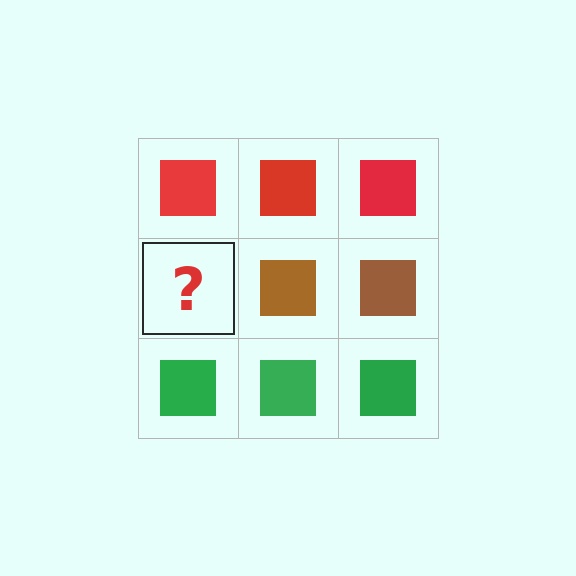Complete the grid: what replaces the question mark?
The question mark should be replaced with a brown square.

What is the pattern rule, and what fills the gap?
The rule is that each row has a consistent color. The gap should be filled with a brown square.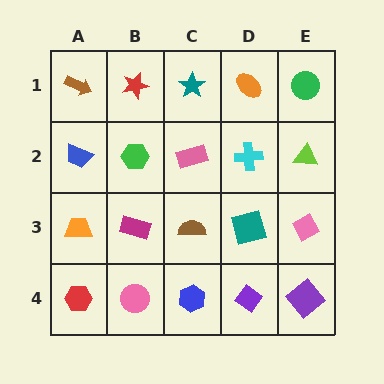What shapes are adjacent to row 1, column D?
A cyan cross (row 2, column D), a teal star (row 1, column C), a green circle (row 1, column E).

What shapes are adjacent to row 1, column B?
A green hexagon (row 2, column B), a brown arrow (row 1, column A), a teal star (row 1, column C).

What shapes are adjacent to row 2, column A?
A brown arrow (row 1, column A), an orange trapezoid (row 3, column A), a green hexagon (row 2, column B).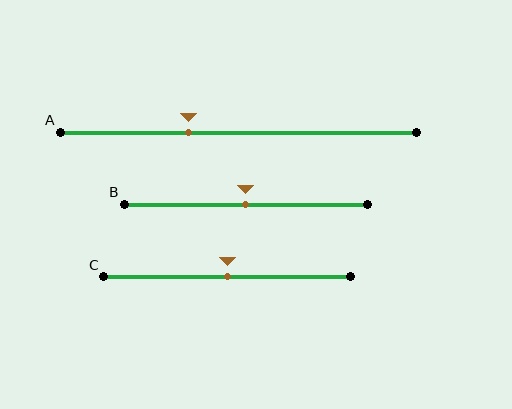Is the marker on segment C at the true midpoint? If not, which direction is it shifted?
Yes, the marker on segment C is at the true midpoint.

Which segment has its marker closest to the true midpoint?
Segment B has its marker closest to the true midpoint.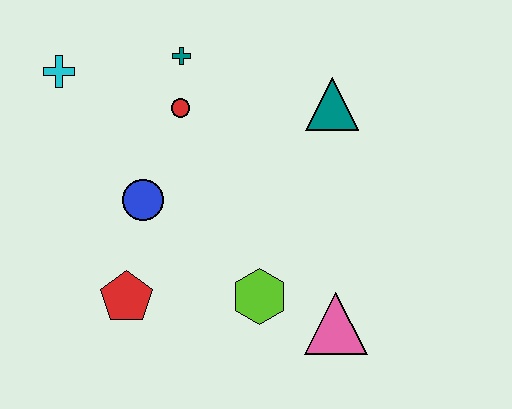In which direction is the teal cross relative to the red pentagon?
The teal cross is above the red pentagon.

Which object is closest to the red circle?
The teal cross is closest to the red circle.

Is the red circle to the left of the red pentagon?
No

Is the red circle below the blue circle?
No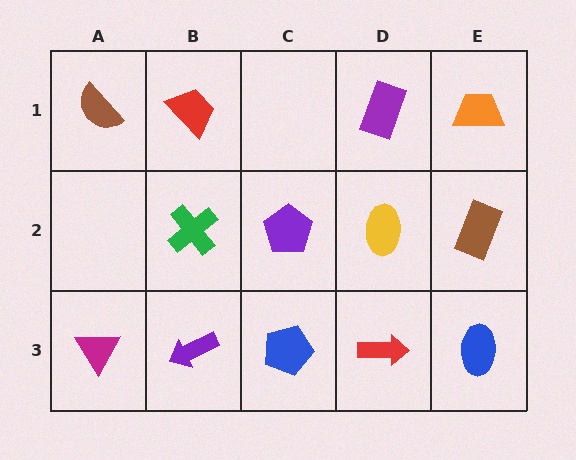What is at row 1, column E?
An orange trapezoid.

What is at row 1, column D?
A purple rectangle.